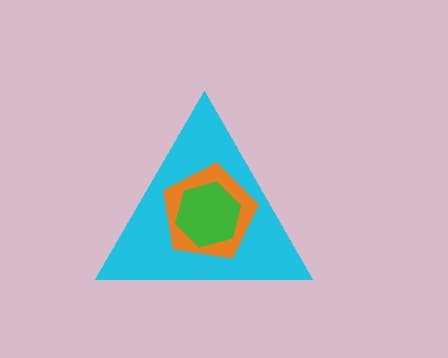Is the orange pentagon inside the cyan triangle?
Yes.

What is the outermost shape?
The cyan triangle.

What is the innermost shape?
The green hexagon.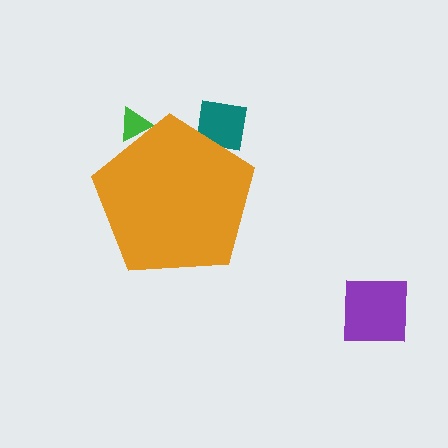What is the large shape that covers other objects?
An orange pentagon.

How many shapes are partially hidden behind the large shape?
2 shapes are partially hidden.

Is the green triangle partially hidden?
Yes, the green triangle is partially hidden behind the orange pentagon.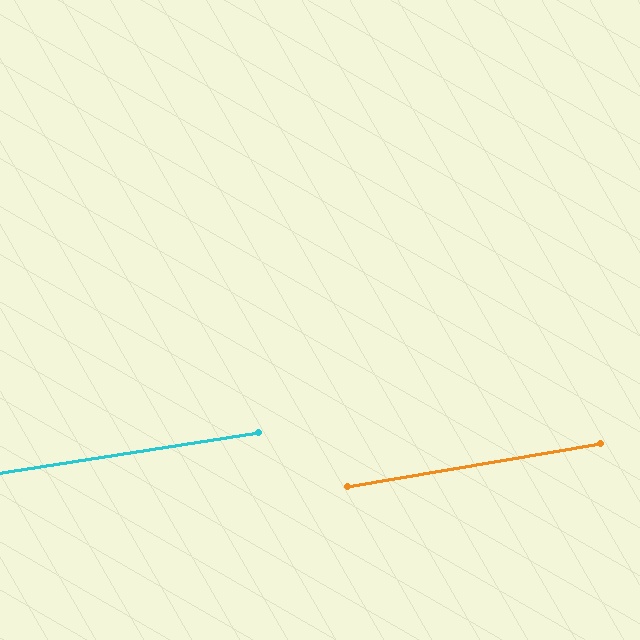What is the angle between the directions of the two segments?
Approximately 1 degree.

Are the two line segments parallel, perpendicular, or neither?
Parallel — their directions differ by only 0.8°.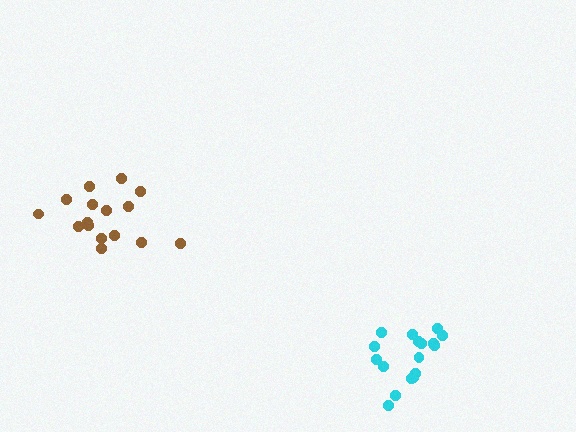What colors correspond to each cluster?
The clusters are colored: cyan, brown.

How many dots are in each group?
Group 1: 17 dots, Group 2: 17 dots (34 total).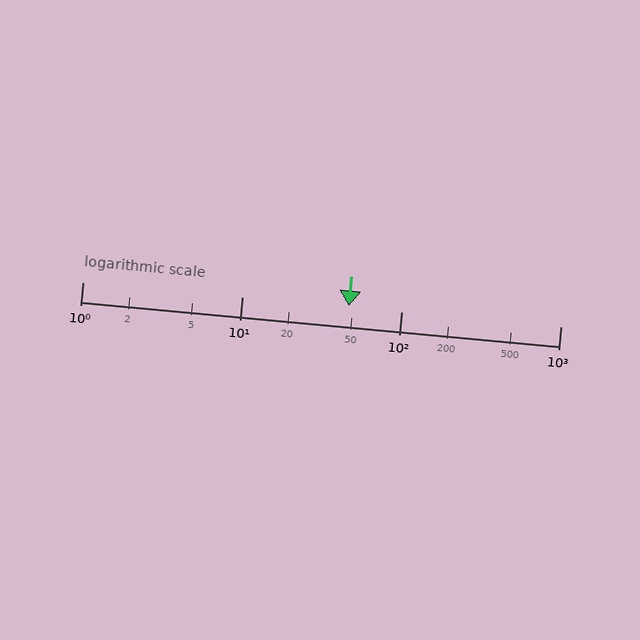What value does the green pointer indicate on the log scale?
The pointer indicates approximately 47.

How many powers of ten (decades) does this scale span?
The scale spans 3 decades, from 1 to 1000.